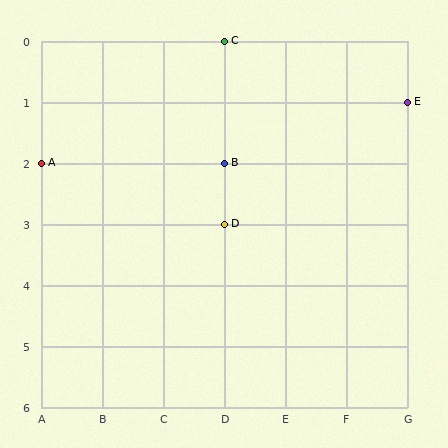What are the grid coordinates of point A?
Point A is at grid coordinates (A, 2).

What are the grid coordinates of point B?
Point B is at grid coordinates (D, 2).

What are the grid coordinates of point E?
Point E is at grid coordinates (G, 1).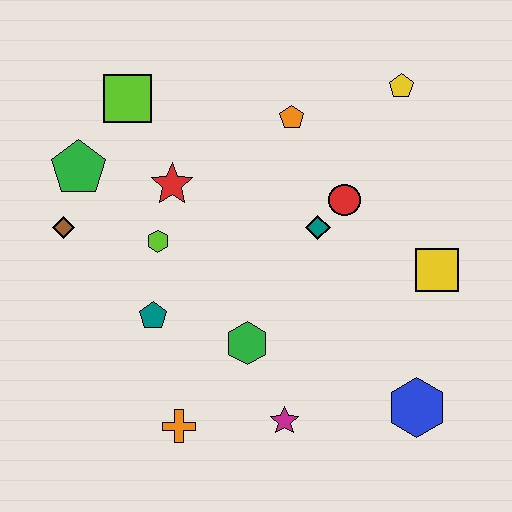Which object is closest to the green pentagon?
The brown diamond is closest to the green pentagon.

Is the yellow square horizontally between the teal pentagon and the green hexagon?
No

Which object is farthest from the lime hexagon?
The blue hexagon is farthest from the lime hexagon.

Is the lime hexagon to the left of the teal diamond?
Yes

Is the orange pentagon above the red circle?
Yes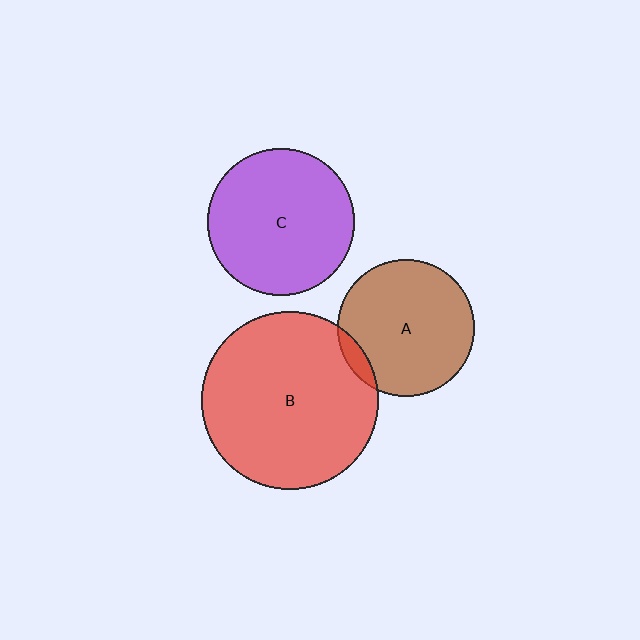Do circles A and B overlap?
Yes.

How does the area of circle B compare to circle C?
Approximately 1.4 times.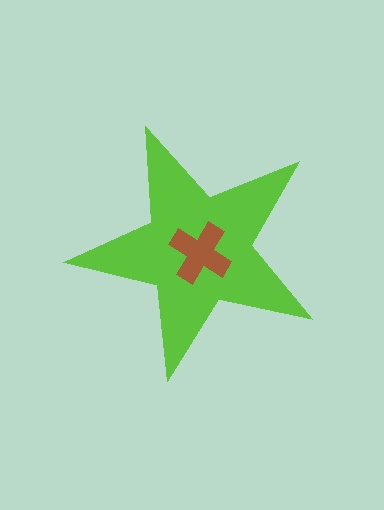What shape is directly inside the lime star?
The brown cross.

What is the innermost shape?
The brown cross.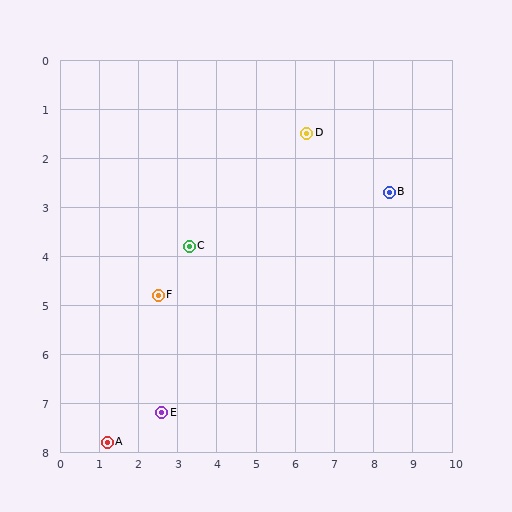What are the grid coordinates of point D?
Point D is at approximately (6.3, 1.5).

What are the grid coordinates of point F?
Point F is at approximately (2.5, 4.8).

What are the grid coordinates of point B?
Point B is at approximately (8.4, 2.7).